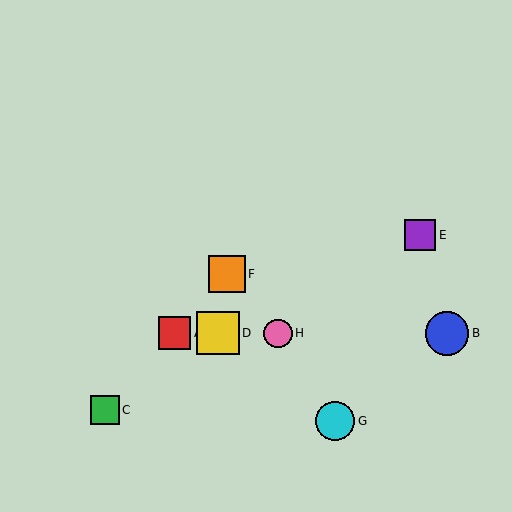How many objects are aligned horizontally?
4 objects (A, B, D, H) are aligned horizontally.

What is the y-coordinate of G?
Object G is at y≈421.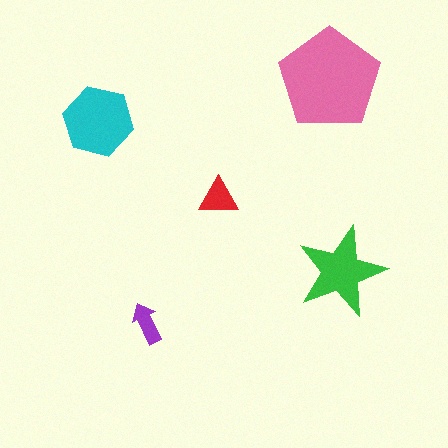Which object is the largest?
The pink pentagon.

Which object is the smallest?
The purple arrow.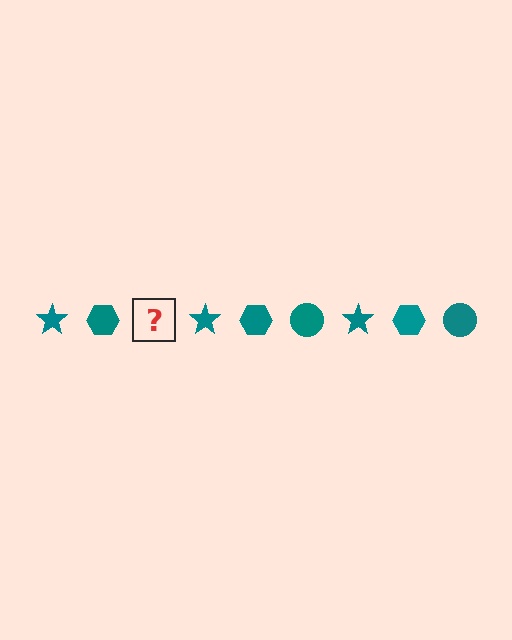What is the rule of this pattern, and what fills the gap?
The rule is that the pattern cycles through star, hexagon, circle shapes in teal. The gap should be filled with a teal circle.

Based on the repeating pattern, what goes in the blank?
The blank should be a teal circle.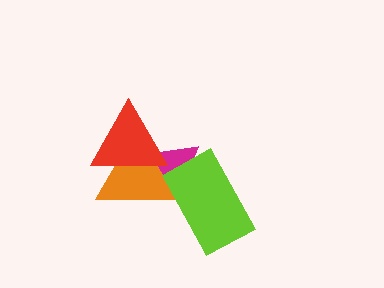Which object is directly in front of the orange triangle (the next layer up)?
The red triangle is directly in front of the orange triangle.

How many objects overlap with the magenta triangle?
3 objects overlap with the magenta triangle.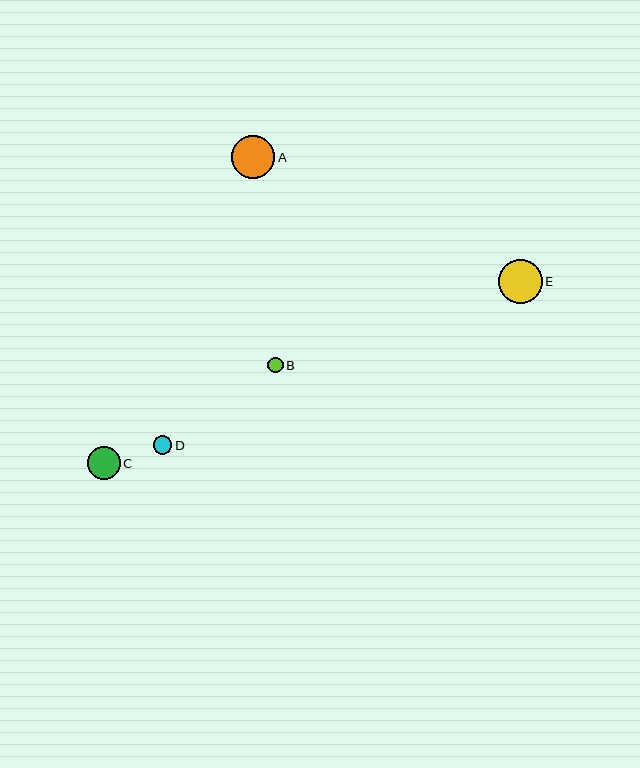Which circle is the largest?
Circle A is the largest with a size of approximately 43 pixels.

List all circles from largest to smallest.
From largest to smallest: A, E, C, D, B.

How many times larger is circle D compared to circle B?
Circle D is approximately 1.2 times the size of circle B.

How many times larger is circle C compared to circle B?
Circle C is approximately 2.1 times the size of circle B.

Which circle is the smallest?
Circle B is the smallest with a size of approximately 16 pixels.